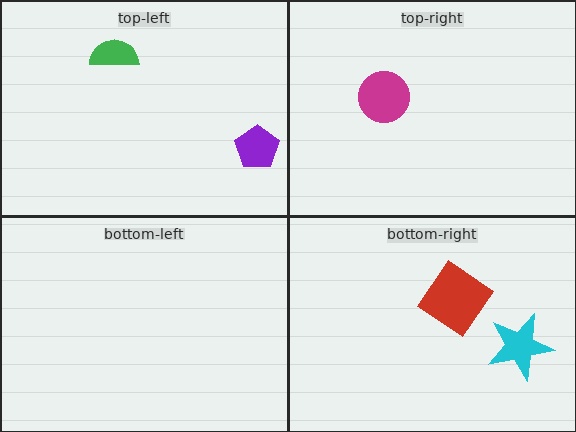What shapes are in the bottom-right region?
The cyan star, the red diamond.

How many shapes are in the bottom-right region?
2.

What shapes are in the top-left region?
The green semicircle, the purple pentagon.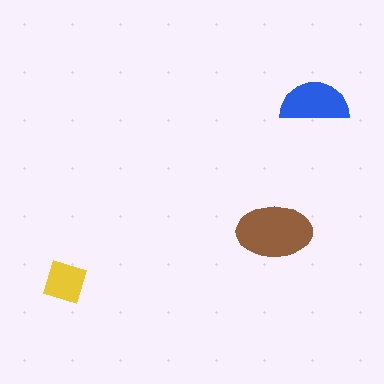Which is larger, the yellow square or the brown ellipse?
The brown ellipse.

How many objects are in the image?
There are 3 objects in the image.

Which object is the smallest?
The yellow square.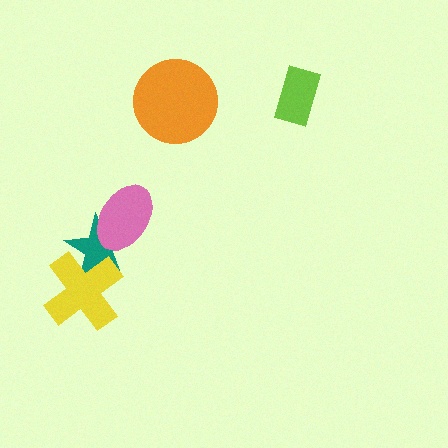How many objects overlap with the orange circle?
0 objects overlap with the orange circle.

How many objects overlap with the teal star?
2 objects overlap with the teal star.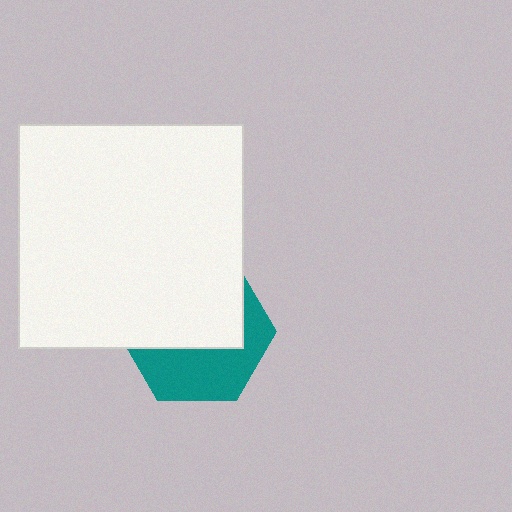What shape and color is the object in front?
The object in front is a white square.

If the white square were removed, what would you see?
You would see the complete teal hexagon.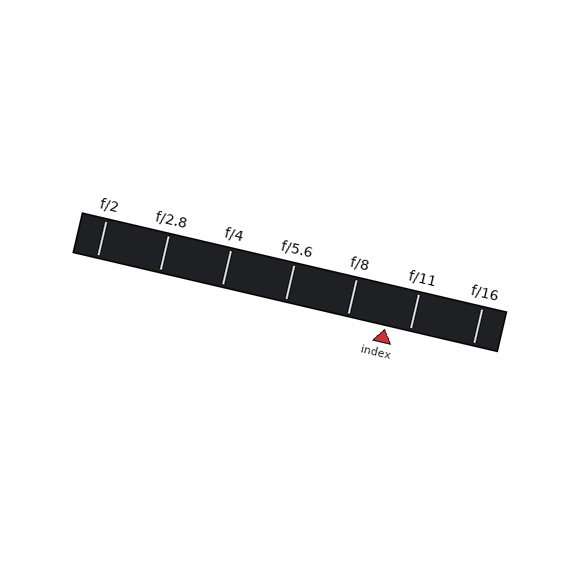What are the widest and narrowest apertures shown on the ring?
The widest aperture shown is f/2 and the narrowest is f/16.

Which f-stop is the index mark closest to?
The index mark is closest to f/11.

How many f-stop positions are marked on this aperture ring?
There are 7 f-stop positions marked.